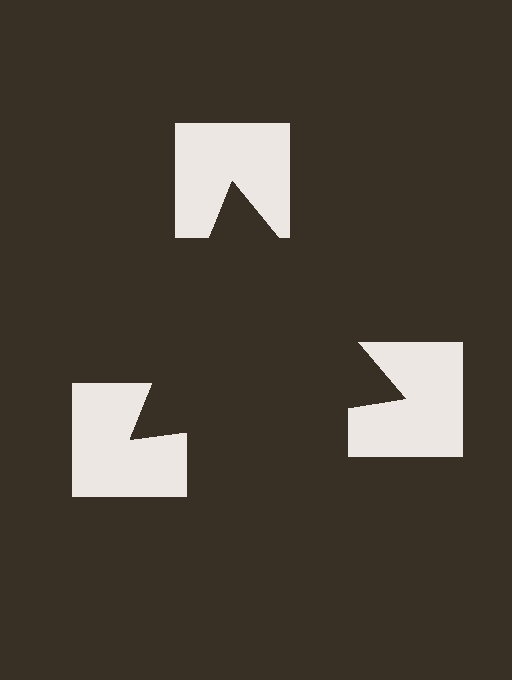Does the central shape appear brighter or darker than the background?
It typically appears slightly darker than the background, even though no actual brightness change is drawn.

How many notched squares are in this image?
There are 3 — one at each vertex of the illusory triangle.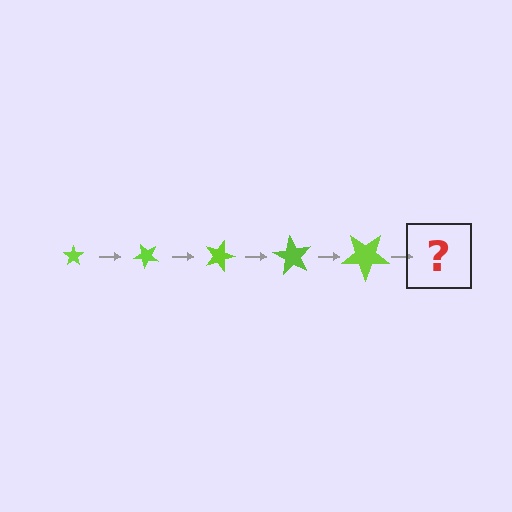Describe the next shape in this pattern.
It should be a star, larger than the previous one and rotated 225 degrees from the start.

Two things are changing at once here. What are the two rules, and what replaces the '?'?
The two rules are that the star grows larger each step and it rotates 45 degrees each step. The '?' should be a star, larger than the previous one and rotated 225 degrees from the start.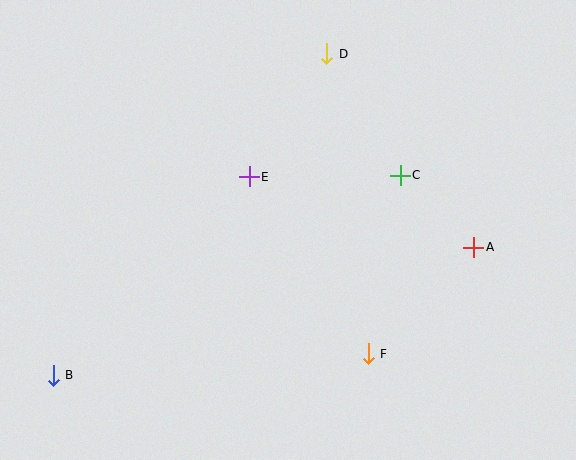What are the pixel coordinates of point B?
Point B is at (53, 375).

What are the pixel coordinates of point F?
Point F is at (368, 354).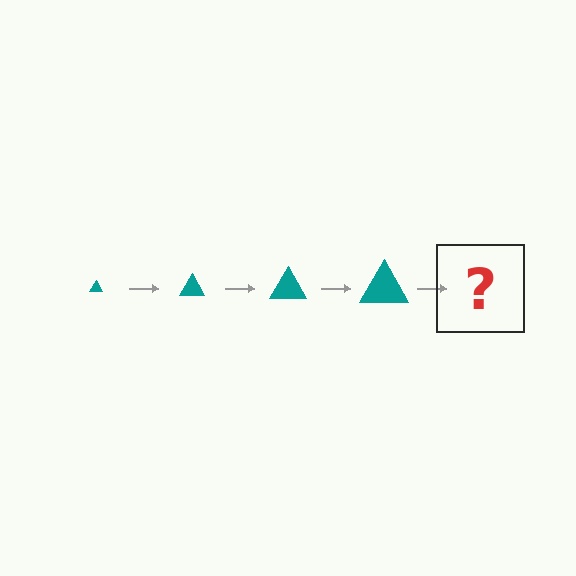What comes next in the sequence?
The next element should be a teal triangle, larger than the previous one.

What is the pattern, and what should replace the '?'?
The pattern is that the triangle gets progressively larger each step. The '?' should be a teal triangle, larger than the previous one.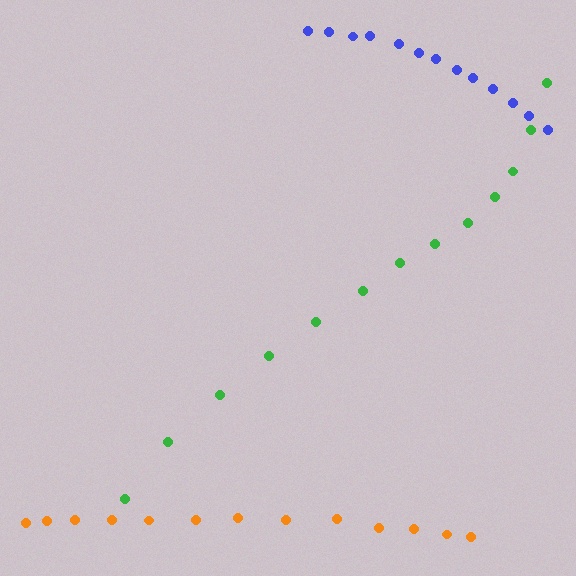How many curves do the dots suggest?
There are 3 distinct paths.